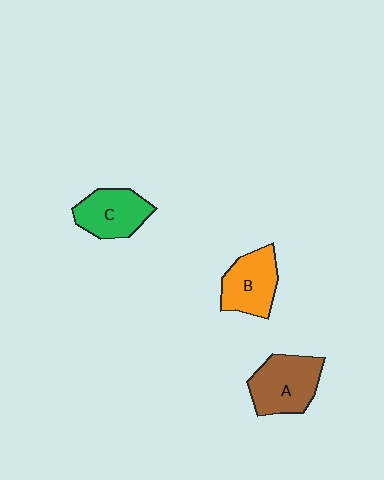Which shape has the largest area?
Shape A (brown).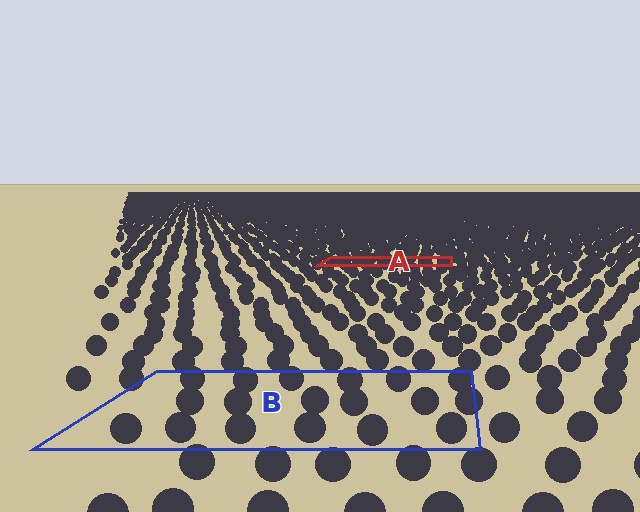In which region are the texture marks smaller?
The texture marks are smaller in region A, because it is farther away.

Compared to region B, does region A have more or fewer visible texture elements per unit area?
Region A has more texture elements per unit area — they are packed more densely because it is farther away.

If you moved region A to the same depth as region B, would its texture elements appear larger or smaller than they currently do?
They would appear larger. At a closer depth, the same texture elements are projected at a bigger on-screen size.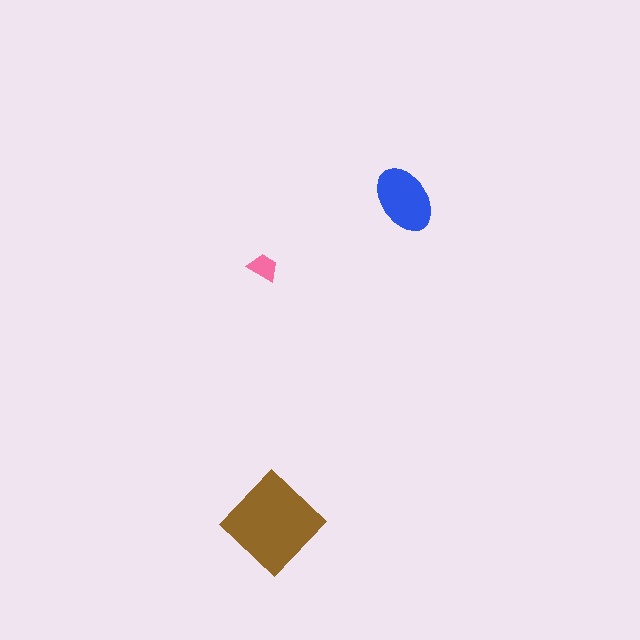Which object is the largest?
The brown diamond.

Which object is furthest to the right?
The blue ellipse is rightmost.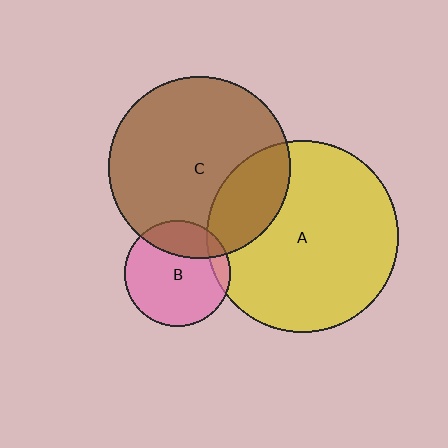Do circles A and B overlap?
Yes.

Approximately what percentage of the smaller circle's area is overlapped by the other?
Approximately 10%.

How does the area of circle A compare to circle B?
Approximately 3.3 times.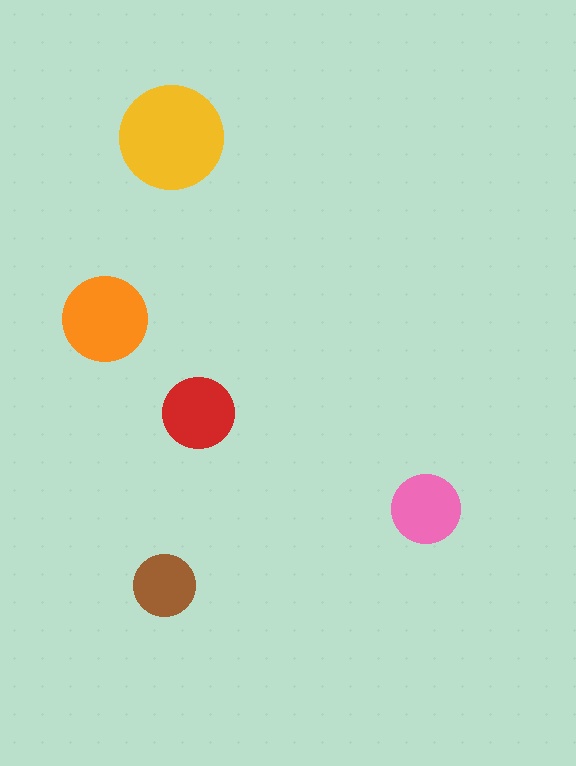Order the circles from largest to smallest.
the yellow one, the orange one, the red one, the pink one, the brown one.